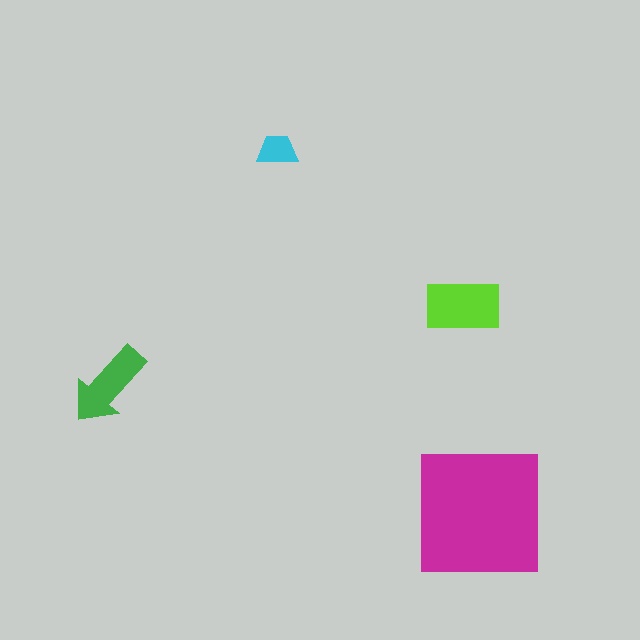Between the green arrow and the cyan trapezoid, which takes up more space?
The green arrow.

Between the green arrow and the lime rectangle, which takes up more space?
The lime rectangle.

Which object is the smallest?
The cyan trapezoid.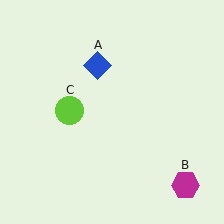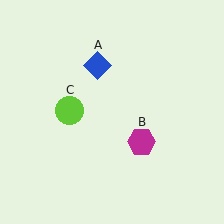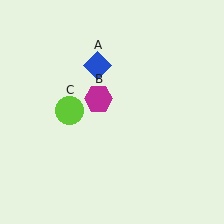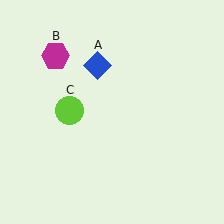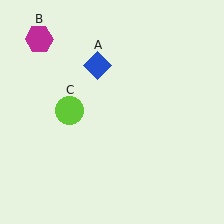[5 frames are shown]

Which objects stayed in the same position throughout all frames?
Blue diamond (object A) and lime circle (object C) remained stationary.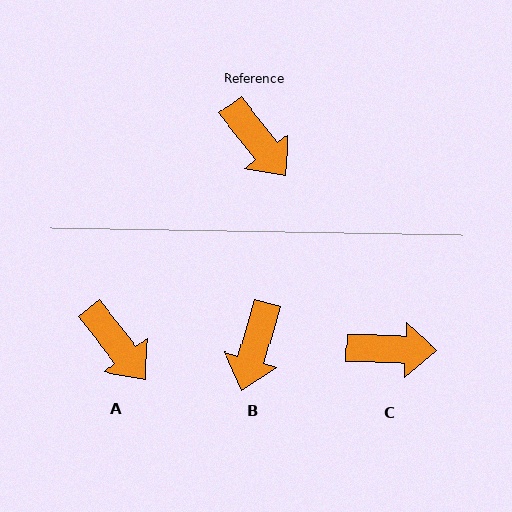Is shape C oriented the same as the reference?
No, it is off by about 50 degrees.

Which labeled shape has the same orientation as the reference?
A.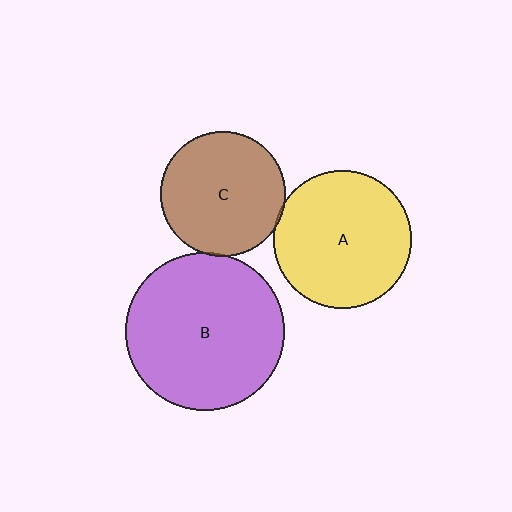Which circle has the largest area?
Circle B (purple).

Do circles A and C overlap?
Yes.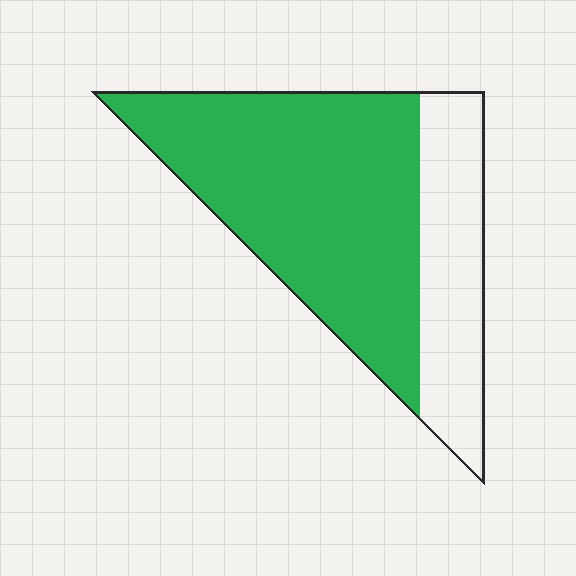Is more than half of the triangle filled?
Yes.